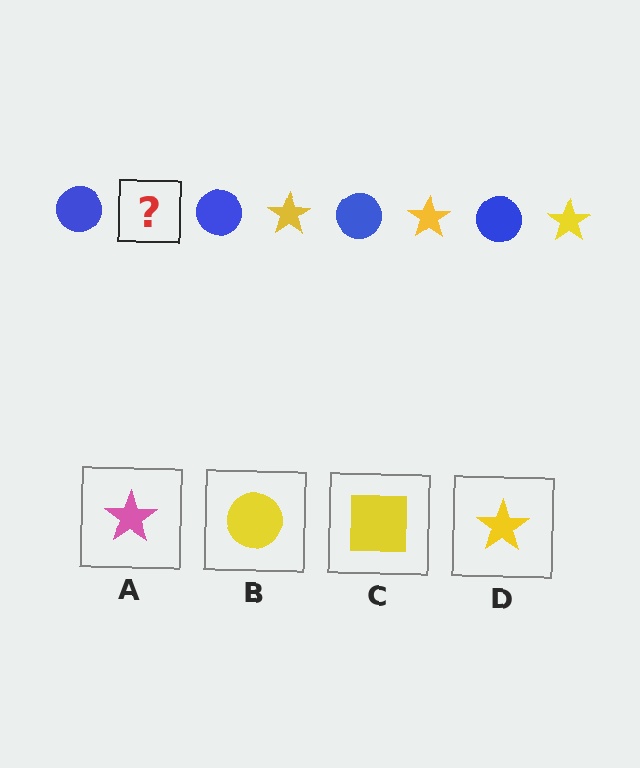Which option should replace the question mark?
Option D.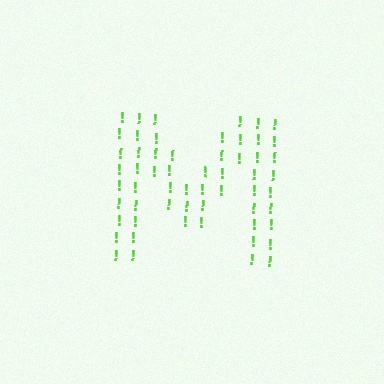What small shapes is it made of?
It is made of small exclamation marks.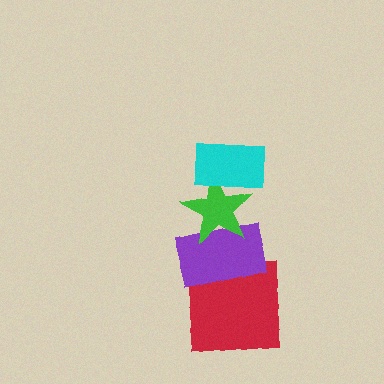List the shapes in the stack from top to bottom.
From top to bottom: the cyan rectangle, the green star, the purple rectangle, the red square.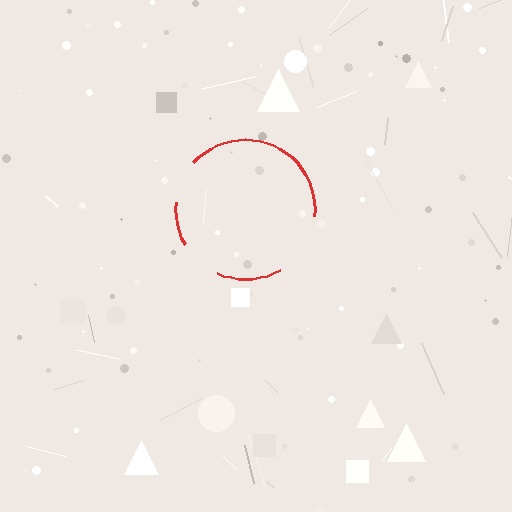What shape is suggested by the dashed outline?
The dashed outline suggests a circle.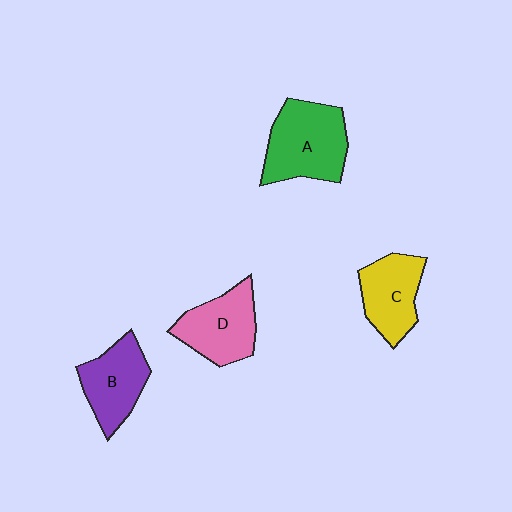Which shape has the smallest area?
Shape C (yellow).